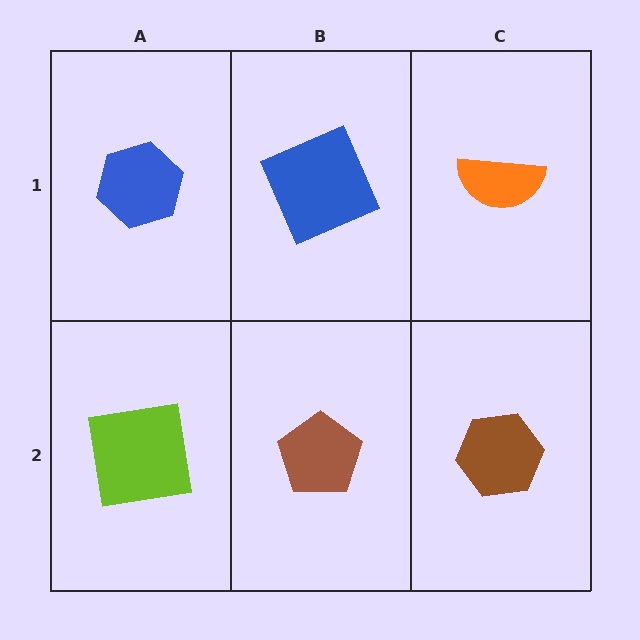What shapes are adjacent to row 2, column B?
A blue square (row 1, column B), a lime square (row 2, column A), a brown hexagon (row 2, column C).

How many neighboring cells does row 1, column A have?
2.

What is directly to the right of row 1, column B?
An orange semicircle.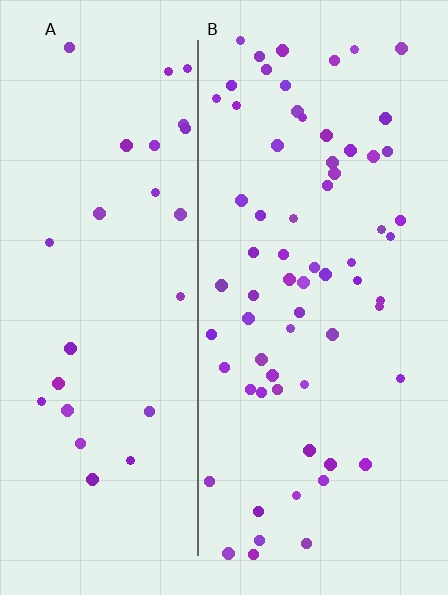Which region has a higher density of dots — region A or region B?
B (the right).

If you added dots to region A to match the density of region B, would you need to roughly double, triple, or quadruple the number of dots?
Approximately double.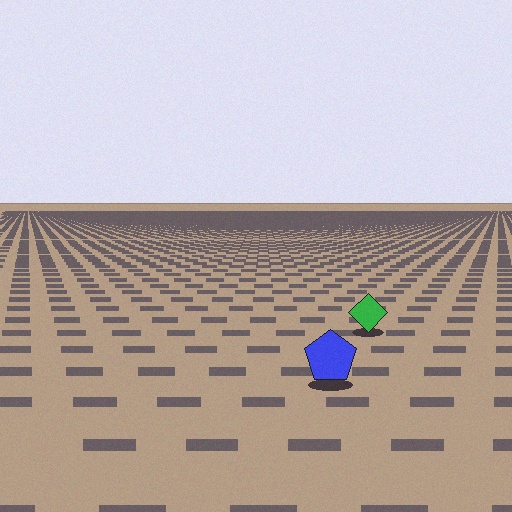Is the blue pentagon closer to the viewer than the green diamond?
Yes. The blue pentagon is closer — you can tell from the texture gradient: the ground texture is coarser near it.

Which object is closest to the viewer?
The blue pentagon is closest. The texture marks near it are larger and more spread out.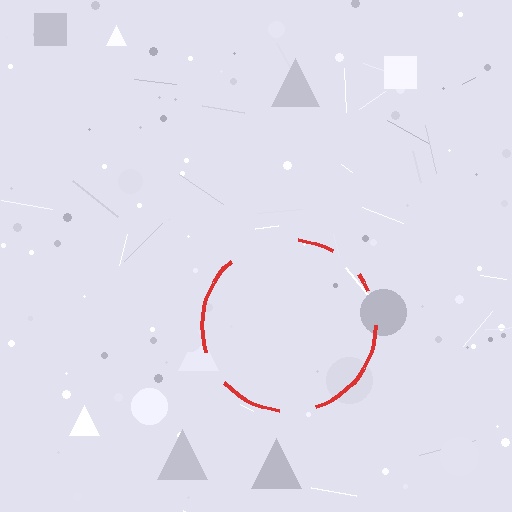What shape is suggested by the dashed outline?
The dashed outline suggests a circle.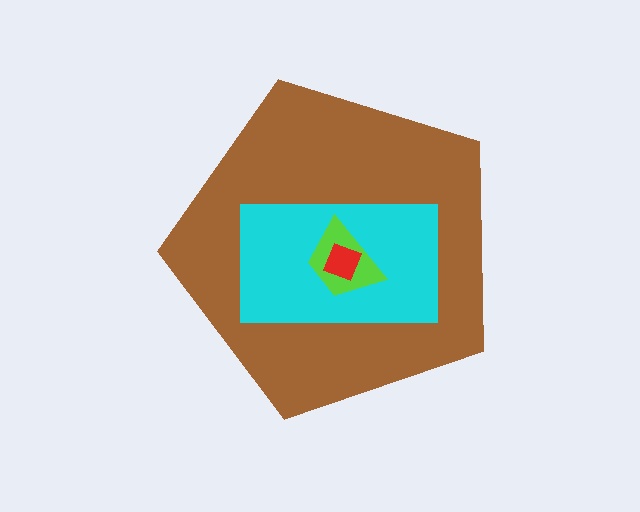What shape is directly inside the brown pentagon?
The cyan rectangle.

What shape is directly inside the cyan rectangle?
The lime trapezoid.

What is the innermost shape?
The red square.